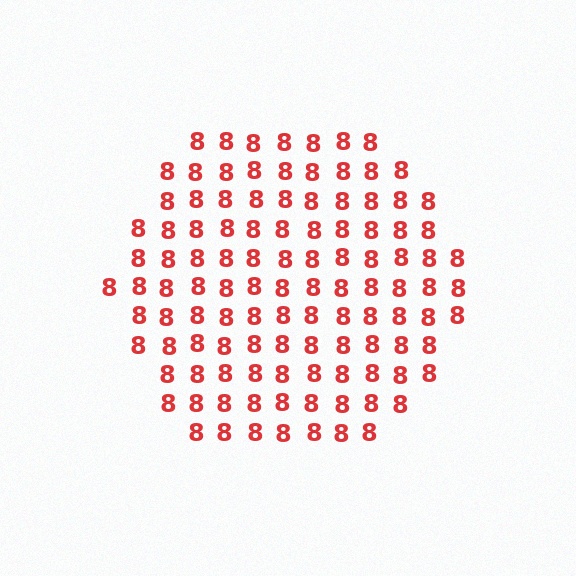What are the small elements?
The small elements are digit 8's.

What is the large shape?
The large shape is a hexagon.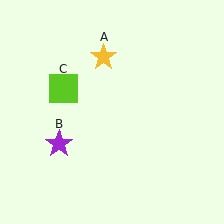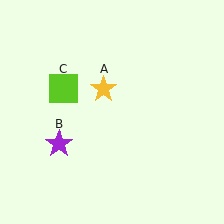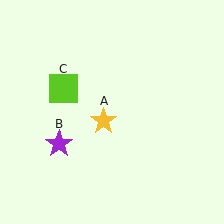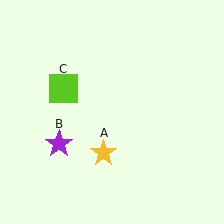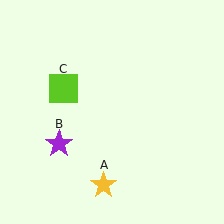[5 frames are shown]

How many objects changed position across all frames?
1 object changed position: yellow star (object A).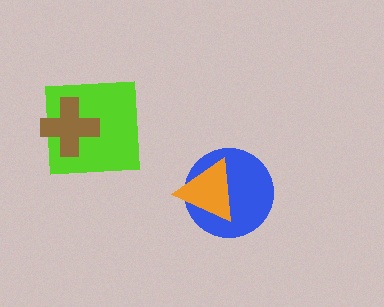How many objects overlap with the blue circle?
1 object overlaps with the blue circle.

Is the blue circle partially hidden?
Yes, it is partially covered by another shape.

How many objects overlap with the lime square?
1 object overlaps with the lime square.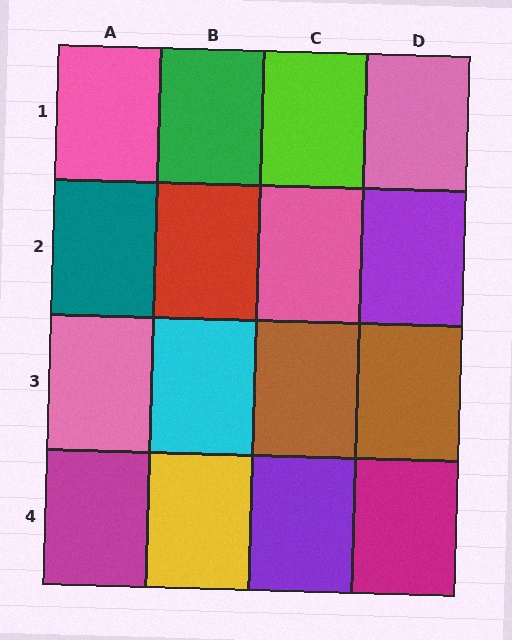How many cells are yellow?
1 cell is yellow.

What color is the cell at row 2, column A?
Teal.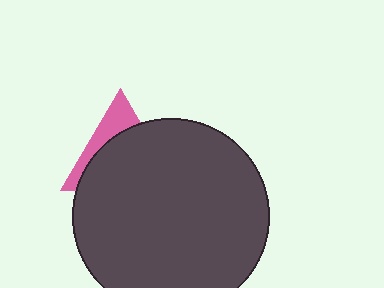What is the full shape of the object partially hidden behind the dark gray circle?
The partially hidden object is a pink triangle.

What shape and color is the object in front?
The object in front is a dark gray circle.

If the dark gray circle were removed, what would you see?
You would see the complete pink triangle.